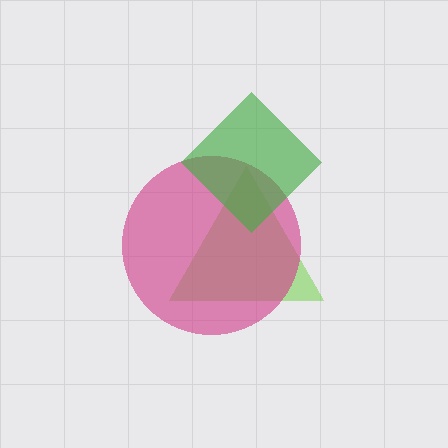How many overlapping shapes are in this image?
There are 3 overlapping shapes in the image.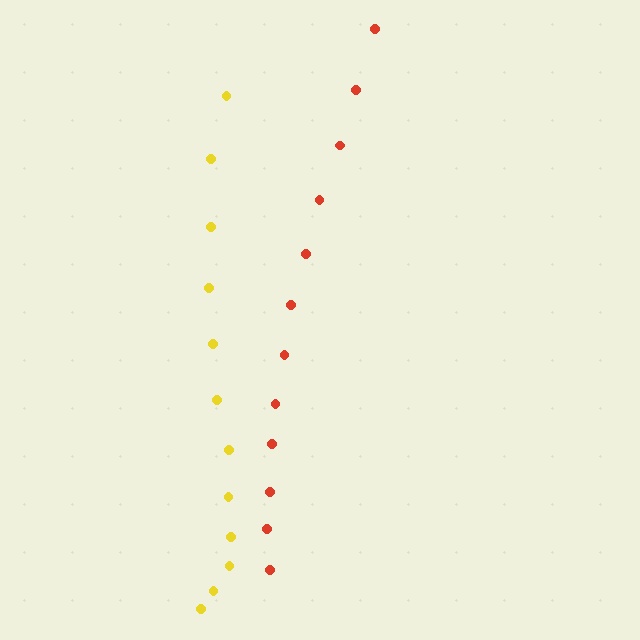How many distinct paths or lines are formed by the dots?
There are 2 distinct paths.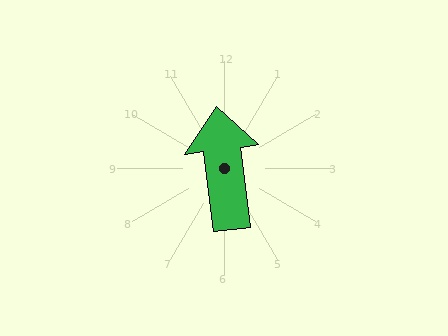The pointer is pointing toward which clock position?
Roughly 12 o'clock.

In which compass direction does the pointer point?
North.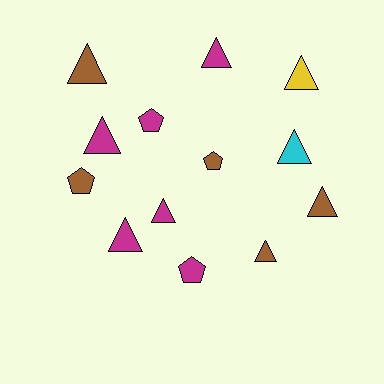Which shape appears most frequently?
Triangle, with 9 objects.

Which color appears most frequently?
Magenta, with 6 objects.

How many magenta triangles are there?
There are 4 magenta triangles.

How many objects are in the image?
There are 13 objects.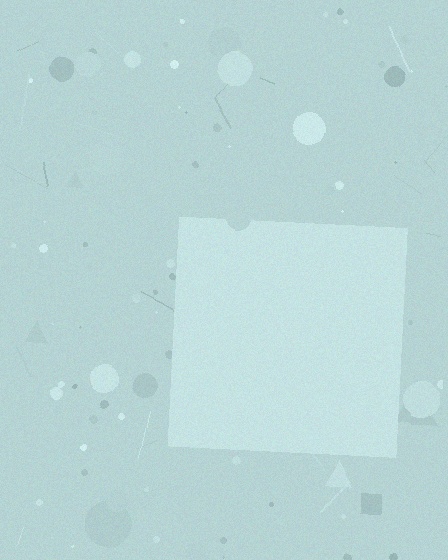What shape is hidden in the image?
A square is hidden in the image.